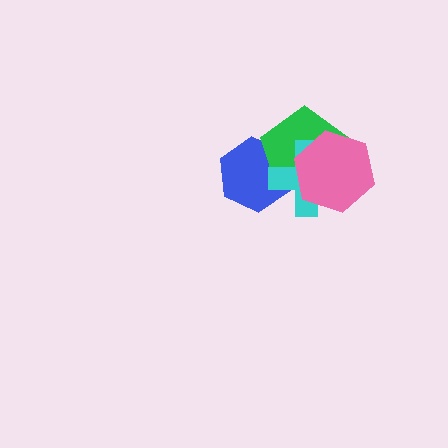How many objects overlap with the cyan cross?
3 objects overlap with the cyan cross.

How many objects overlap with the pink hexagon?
2 objects overlap with the pink hexagon.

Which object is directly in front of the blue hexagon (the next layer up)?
The green pentagon is directly in front of the blue hexagon.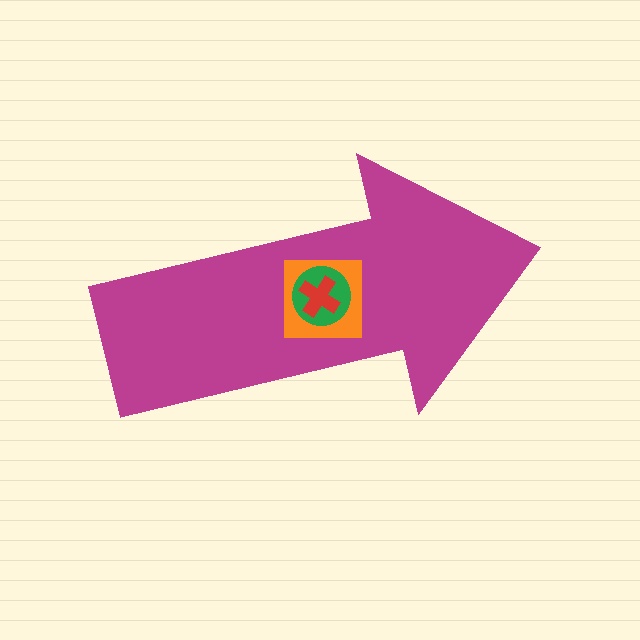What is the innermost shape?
The red cross.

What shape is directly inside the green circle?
The red cross.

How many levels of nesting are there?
4.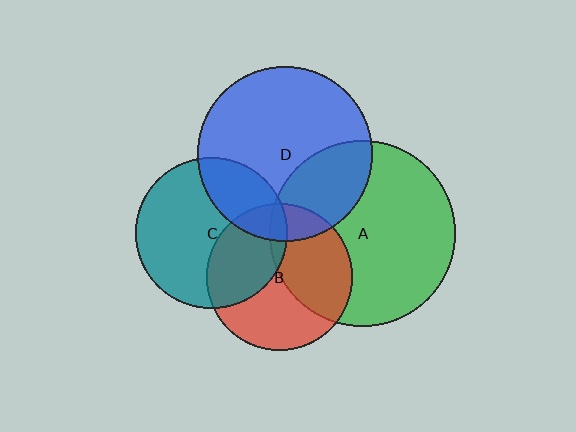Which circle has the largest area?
Circle A (green).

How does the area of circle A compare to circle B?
Approximately 1.6 times.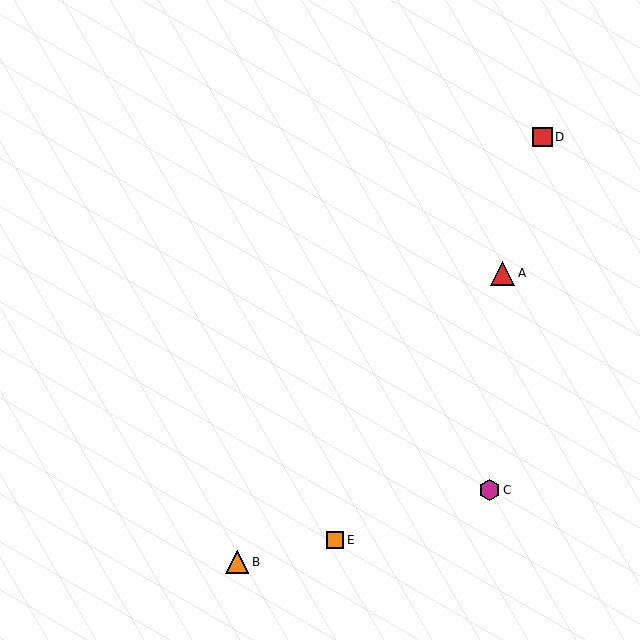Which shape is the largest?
The red triangle (labeled A) is the largest.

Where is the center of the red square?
The center of the red square is at (542, 137).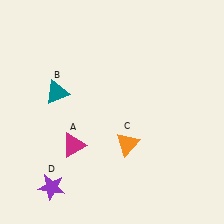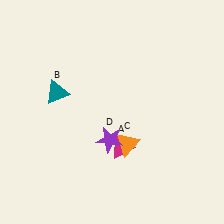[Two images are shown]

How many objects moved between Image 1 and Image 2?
2 objects moved between the two images.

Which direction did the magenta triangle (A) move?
The magenta triangle (A) moved right.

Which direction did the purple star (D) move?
The purple star (D) moved right.